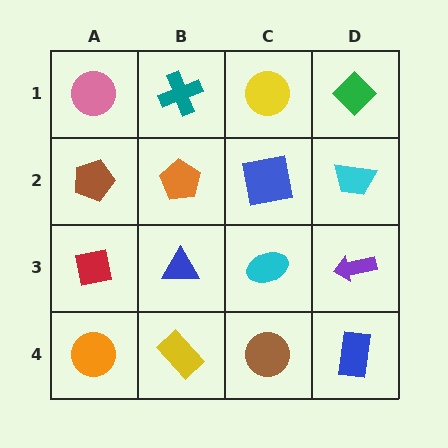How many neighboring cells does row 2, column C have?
4.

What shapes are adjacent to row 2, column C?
A yellow circle (row 1, column C), a cyan ellipse (row 3, column C), an orange pentagon (row 2, column B), a cyan trapezoid (row 2, column D).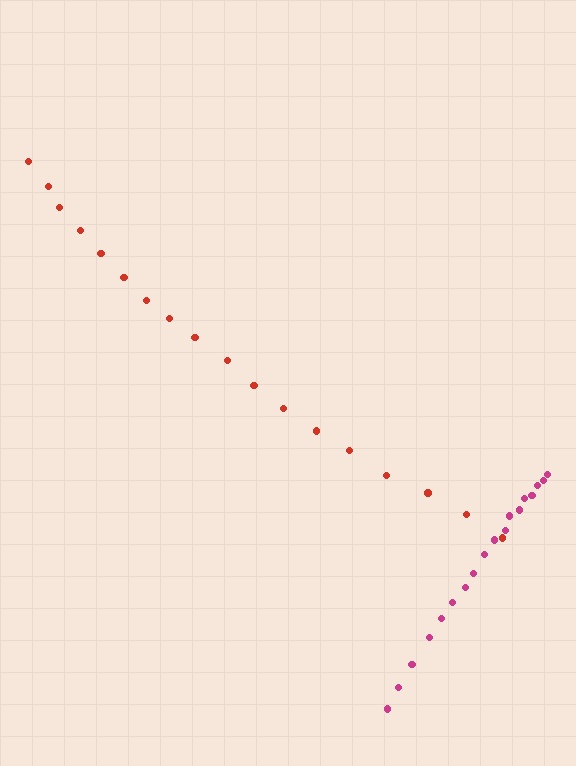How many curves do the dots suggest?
There are 2 distinct paths.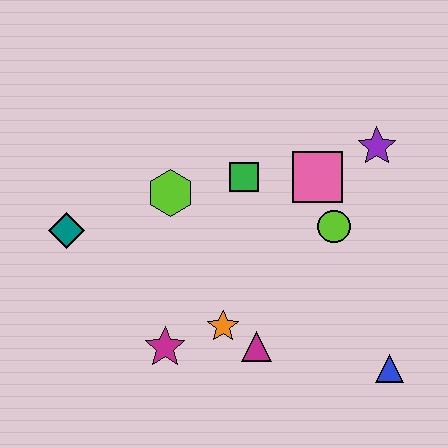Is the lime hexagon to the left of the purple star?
Yes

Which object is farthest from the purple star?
The teal diamond is farthest from the purple star.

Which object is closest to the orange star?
The magenta triangle is closest to the orange star.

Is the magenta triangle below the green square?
Yes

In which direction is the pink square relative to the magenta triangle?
The pink square is above the magenta triangle.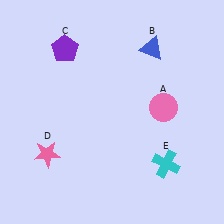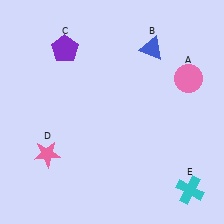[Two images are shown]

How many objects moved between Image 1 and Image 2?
2 objects moved between the two images.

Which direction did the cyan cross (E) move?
The cyan cross (E) moved down.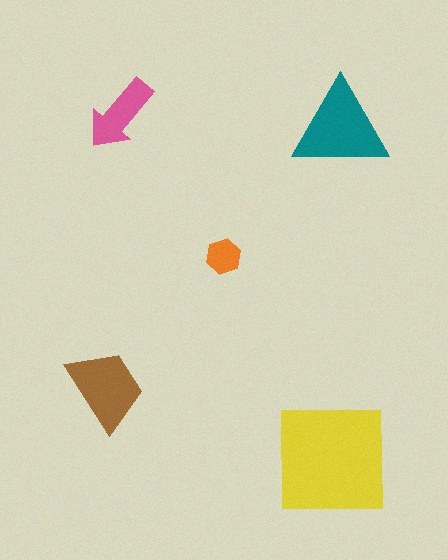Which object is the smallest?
The orange hexagon.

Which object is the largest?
The yellow square.